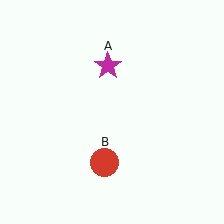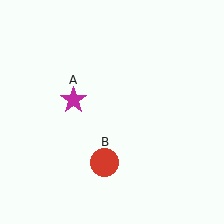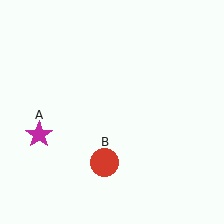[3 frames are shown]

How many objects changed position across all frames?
1 object changed position: magenta star (object A).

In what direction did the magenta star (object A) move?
The magenta star (object A) moved down and to the left.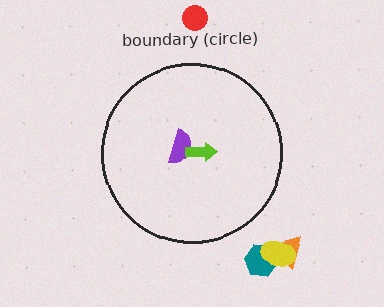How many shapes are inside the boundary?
2 inside, 4 outside.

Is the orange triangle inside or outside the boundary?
Outside.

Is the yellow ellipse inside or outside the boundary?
Outside.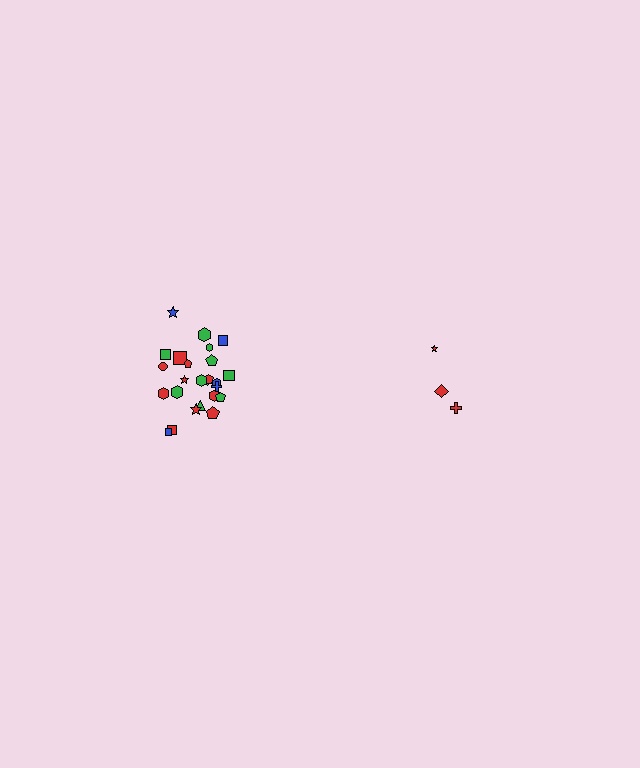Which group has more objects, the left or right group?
The left group.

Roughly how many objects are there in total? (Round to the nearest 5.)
Roughly 30 objects in total.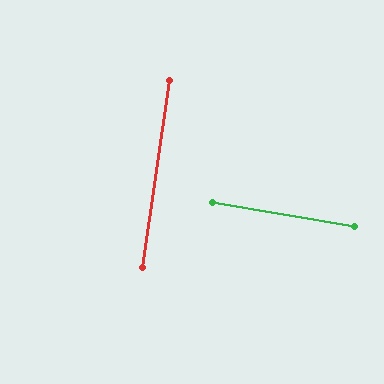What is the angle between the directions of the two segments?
Approximately 89 degrees.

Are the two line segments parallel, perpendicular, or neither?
Perpendicular — they meet at approximately 89°.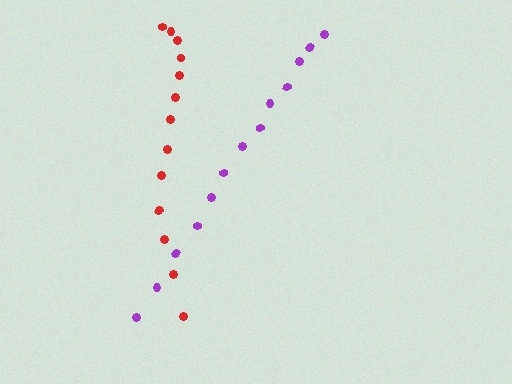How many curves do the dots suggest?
There are 2 distinct paths.